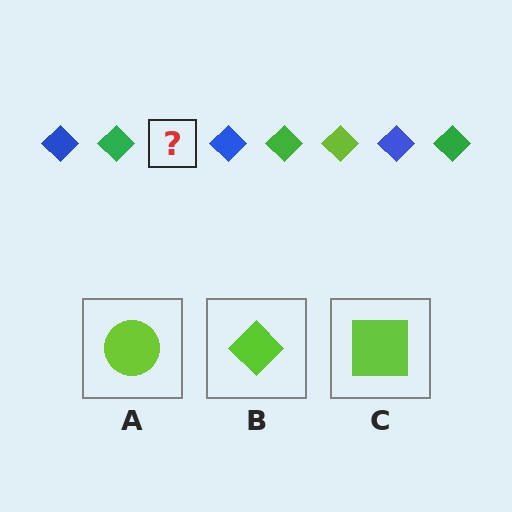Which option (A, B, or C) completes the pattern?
B.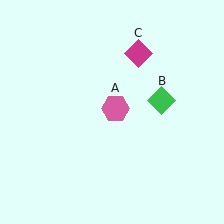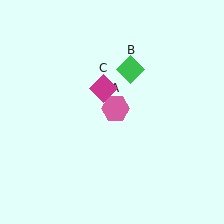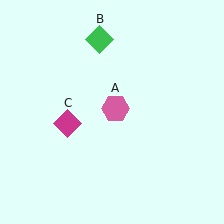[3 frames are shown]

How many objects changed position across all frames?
2 objects changed position: green diamond (object B), magenta diamond (object C).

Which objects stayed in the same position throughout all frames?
Pink hexagon (object A) remained stationary.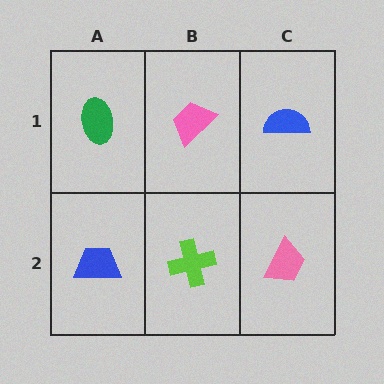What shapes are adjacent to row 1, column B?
A lime cross (row 2, column B), a green ellipse (row 1, column A), a blue semicircle (row 1, column C).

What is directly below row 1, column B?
A lime cross.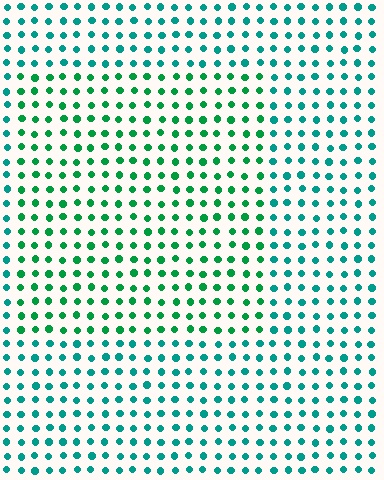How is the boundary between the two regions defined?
The boundary is defined purely by a slight shift in hue (about 30 degrees). Spacing, size, and orientation are identical on both sides.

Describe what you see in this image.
The image is filled with small teal elements in a uniform arrangement. A rectangle-shaped region is visible where the elements are tinted to a slightly different hue, forming a subtle color boundary.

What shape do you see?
I see a rectangle.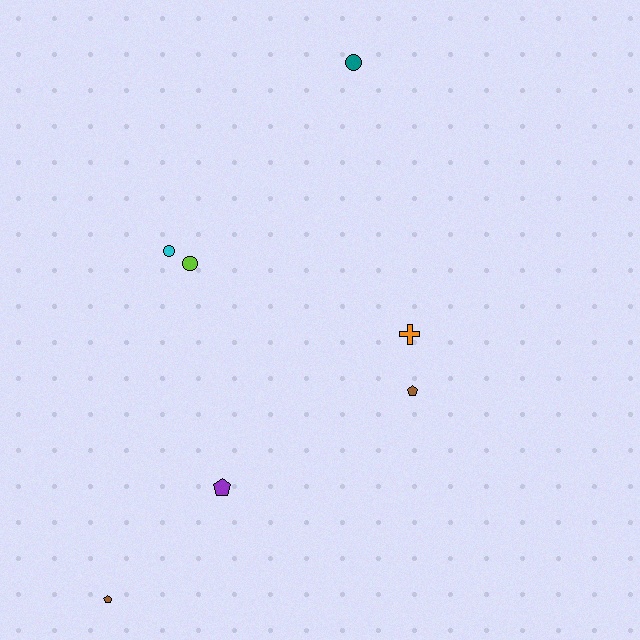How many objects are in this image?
There are 7 objects.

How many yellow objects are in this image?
There are no yellow objects.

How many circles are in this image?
There are 3 circles.